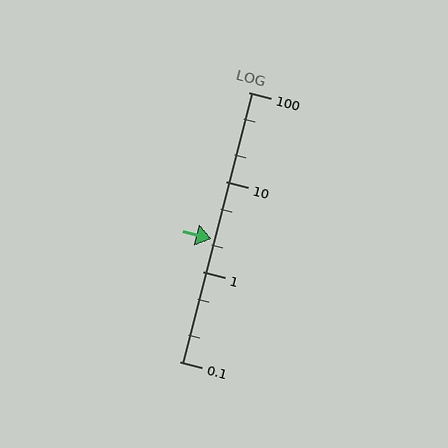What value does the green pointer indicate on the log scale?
The pointer indicates approximately 2.3.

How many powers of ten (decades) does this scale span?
The scale spans 3 decades, from 0.1 to 100.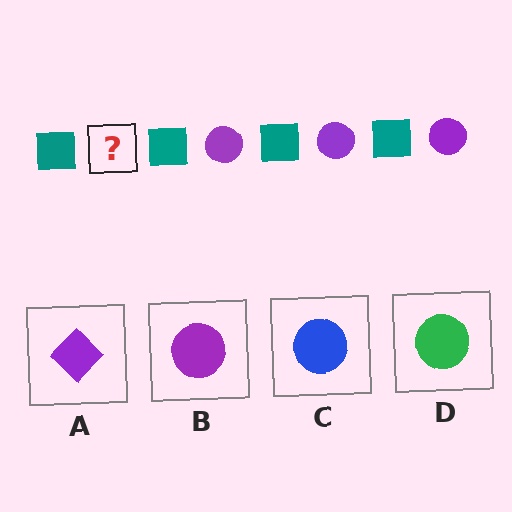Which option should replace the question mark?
Option B.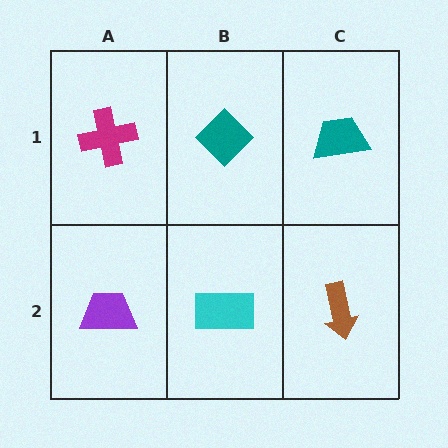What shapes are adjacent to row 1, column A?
A purple trapezoid (row 2, column A), a teal diamond (row 1, column B).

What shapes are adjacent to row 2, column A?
A magenta cross (row 1, column A), a cyan rectangle (row 2, column B).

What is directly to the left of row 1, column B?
A magenta cross.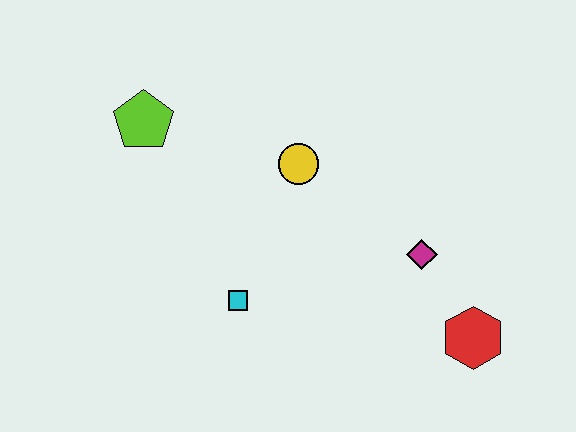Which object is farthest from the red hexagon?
The lime pentagon is farthest from the red hexagon.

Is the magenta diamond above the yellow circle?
No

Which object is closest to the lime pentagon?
The yellow circle is closest to the lime pentagon.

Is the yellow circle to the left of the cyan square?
No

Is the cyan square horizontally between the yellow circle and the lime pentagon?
Yes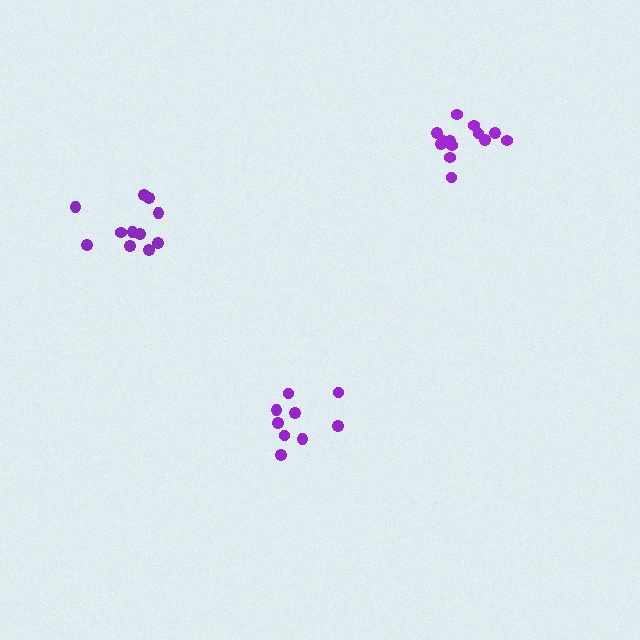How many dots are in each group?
Group 1: 11 dots, Group 2: 13 dots, Group 3: 9 dots (33 total).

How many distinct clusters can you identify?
There are 3 distinct clusters.